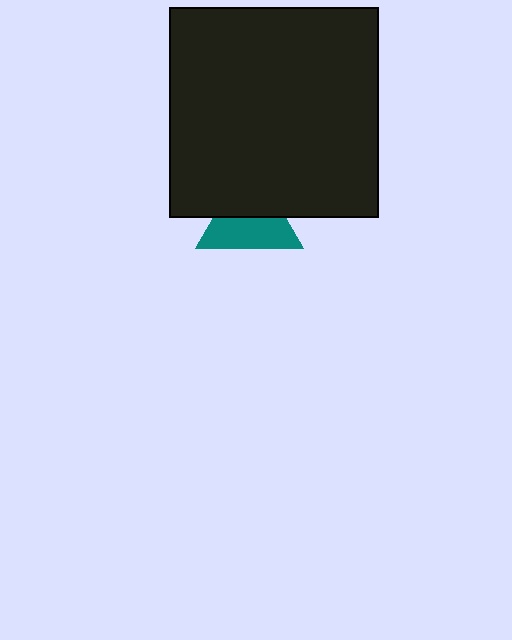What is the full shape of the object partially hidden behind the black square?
The partially hidden object is a teal triangle.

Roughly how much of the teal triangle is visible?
About half of it is visible (roughly 56%).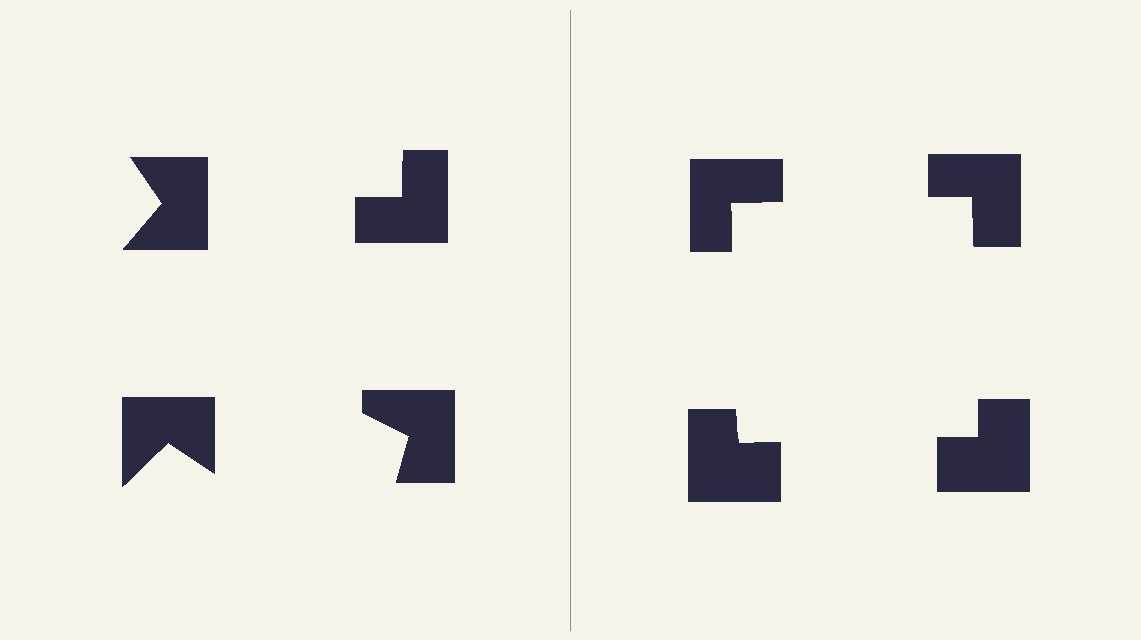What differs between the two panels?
The notched squares are positioned identically on both sides; only the wedge orientations differ. On the right they align to a square; on the left they are misaligned.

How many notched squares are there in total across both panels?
8 — 4 on each side.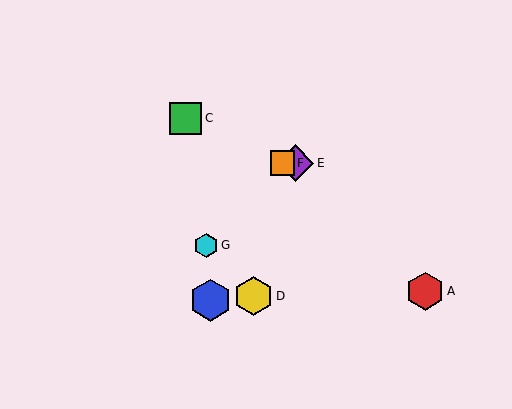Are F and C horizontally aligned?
No, F is at y≈163 and C is at y≈118.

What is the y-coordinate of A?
Object A is at y≈291.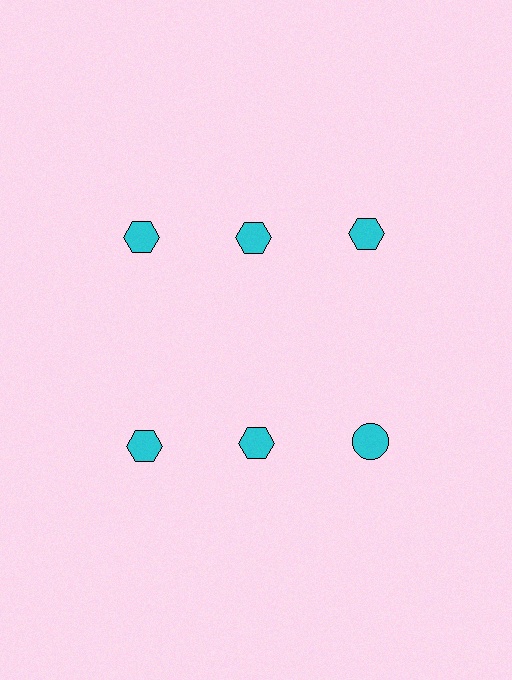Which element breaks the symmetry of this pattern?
The cyan circle in the second row, center column breaks the symmetry. All other shapes are cyan hexagons.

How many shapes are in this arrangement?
There are 6 shapes arranged in a grid pattern.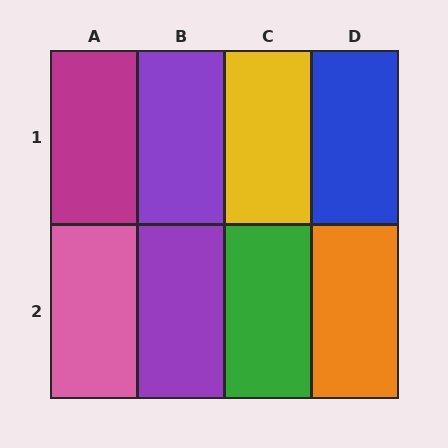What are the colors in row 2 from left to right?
Pink, purple, green, orange.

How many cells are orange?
1 cell is orange.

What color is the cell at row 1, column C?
Yellow.